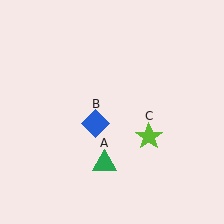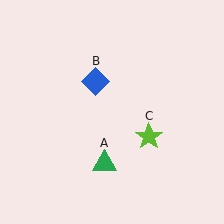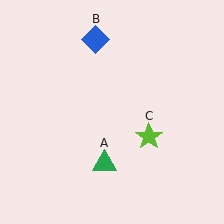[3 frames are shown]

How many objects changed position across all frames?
1 object changed position: blue diamond (object B).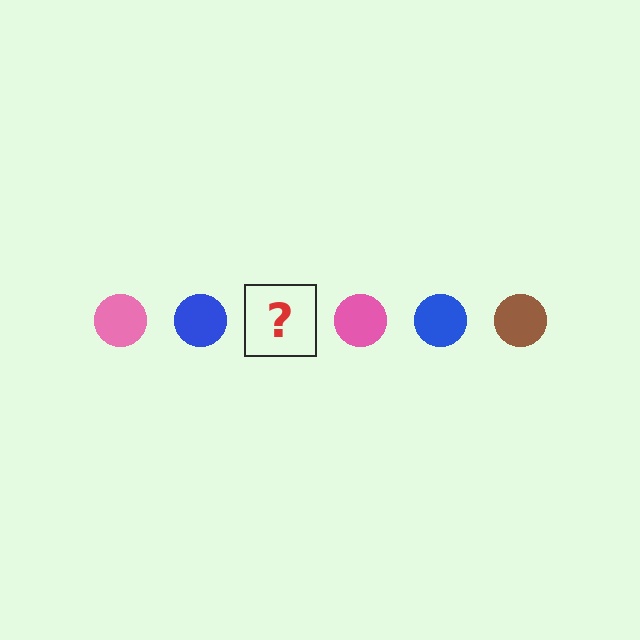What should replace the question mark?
The question mark should be replaced with a brown circle.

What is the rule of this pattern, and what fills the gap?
The rule is that the pattern cycles through pink, blue, brown circles. The gap should be filled with a brown circle.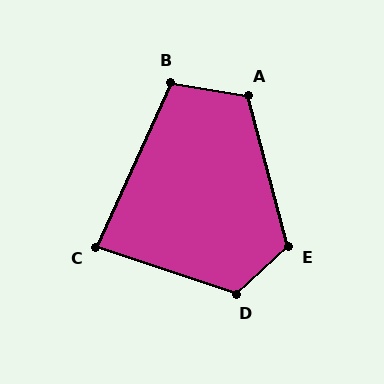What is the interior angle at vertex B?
Approximately 105 degrees (obtuse).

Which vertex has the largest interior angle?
D, at approximately 120 degrees.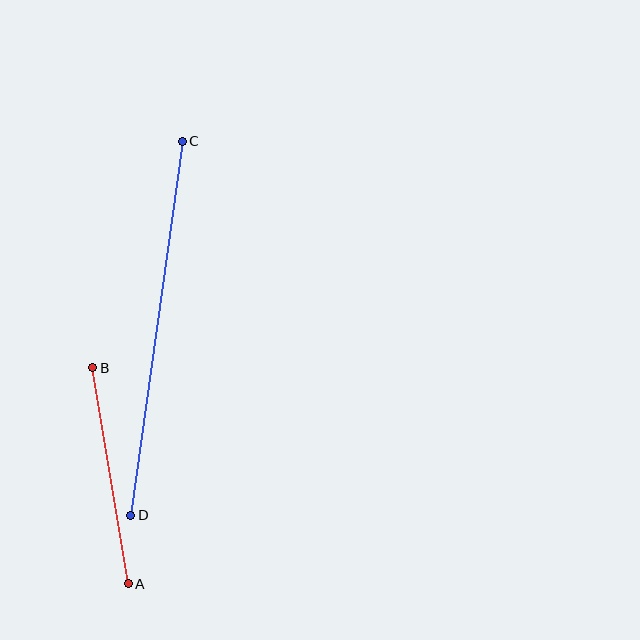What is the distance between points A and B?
The distance is approximately 219 pixels.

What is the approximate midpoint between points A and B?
The midpoint is at approximately (110, 476) pixels.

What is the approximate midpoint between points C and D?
The midpoint is at approximately (157, 328) pixels.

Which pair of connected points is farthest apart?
Points C and D are farthest apart.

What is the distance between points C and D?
The distance is approximately 377 pixels.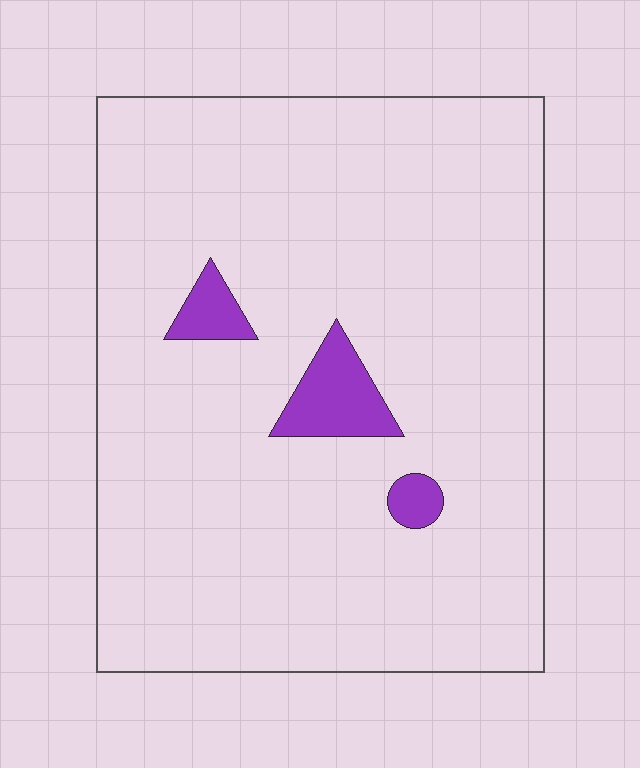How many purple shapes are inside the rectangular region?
3.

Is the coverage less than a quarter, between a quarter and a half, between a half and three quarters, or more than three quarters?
Less than a quarter.